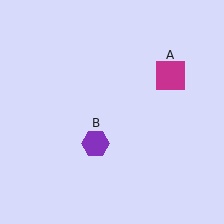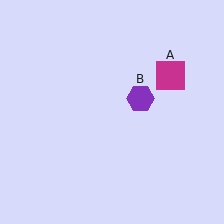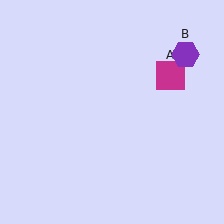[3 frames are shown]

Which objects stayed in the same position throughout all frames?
Magenta square (object A) remained stationary.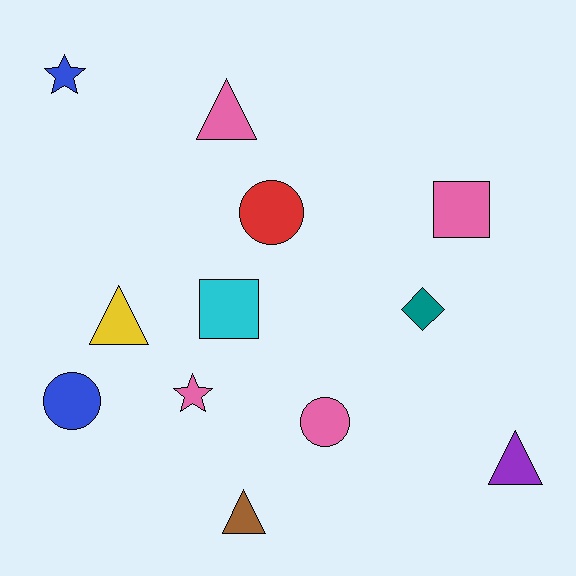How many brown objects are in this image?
There is 1 brown object.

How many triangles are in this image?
There are 4 triangles.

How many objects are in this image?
There are 12 objects.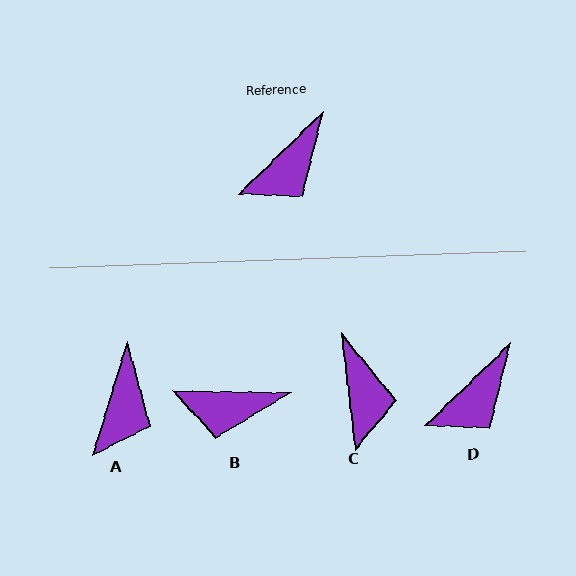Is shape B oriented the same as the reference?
No, it is off by about 45 degrees.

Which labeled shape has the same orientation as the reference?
D.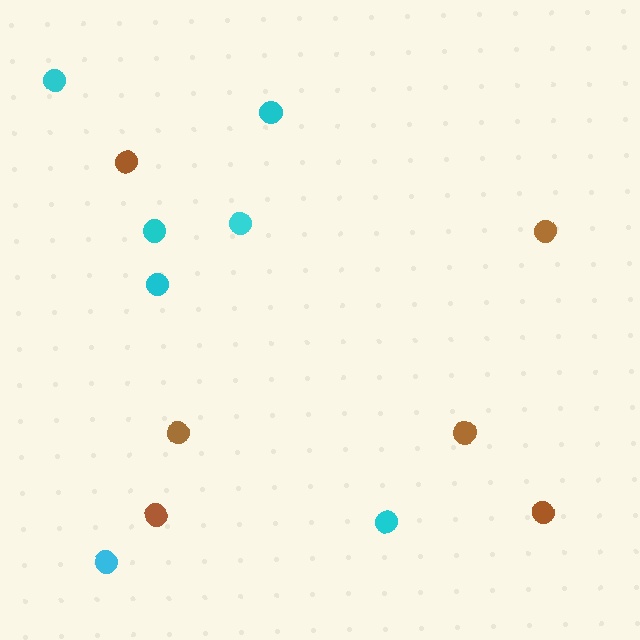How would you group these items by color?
There are 2 groups: one group of brown circles (6) and one group of cyan circles (7).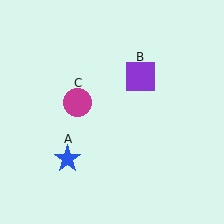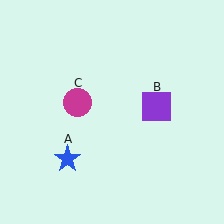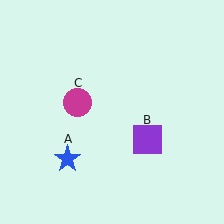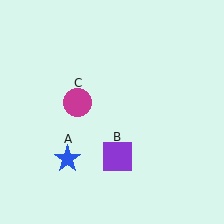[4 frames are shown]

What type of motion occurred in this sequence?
The purple square (object B) rotated clockwise around the center of the scene.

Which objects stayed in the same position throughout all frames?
Blue star (object A) and magenta circle (object C) remained stationary.